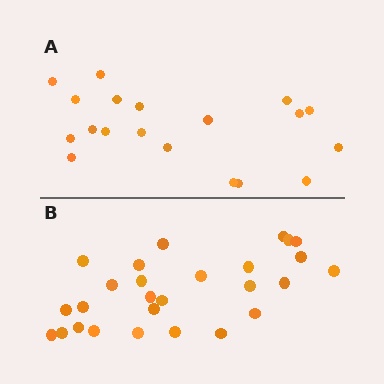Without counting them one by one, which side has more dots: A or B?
Region B (the bottom region) has more dots.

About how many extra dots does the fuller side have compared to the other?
Region B has roughly 8 or so more dots than region A.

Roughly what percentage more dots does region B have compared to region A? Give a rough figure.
About 40% more.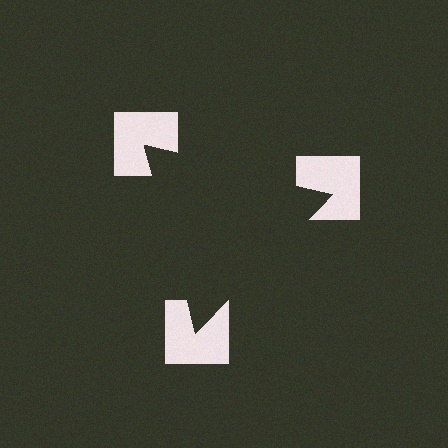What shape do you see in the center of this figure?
An illusory triangle — its edges are inferred from the aligned wedge cuts in the notched squares, not physically drawn.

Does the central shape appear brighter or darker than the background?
It typically appears slightly darker than the background, even though no actual brightness change is drawn.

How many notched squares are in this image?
There are 3 — one at each vertex of the illusory triangle.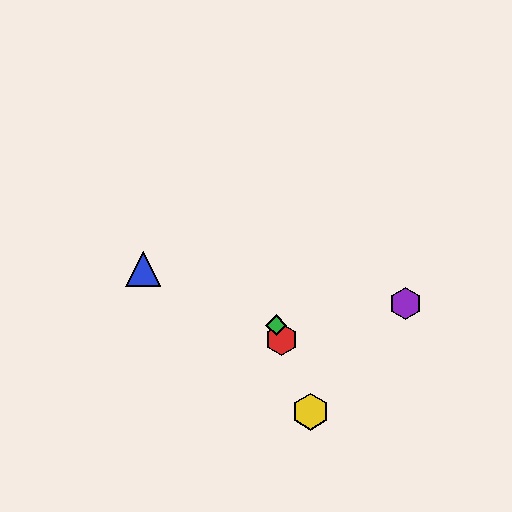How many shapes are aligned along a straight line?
3 shapes (the red hexagon, the green diamond, the yellow hexagon) are aligned along a straight line.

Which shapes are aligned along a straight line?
The red hexagon, the green diamond, the yellow hexagon are aligned along a straight line.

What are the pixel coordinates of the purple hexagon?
The purple hexagon is at (406, 303).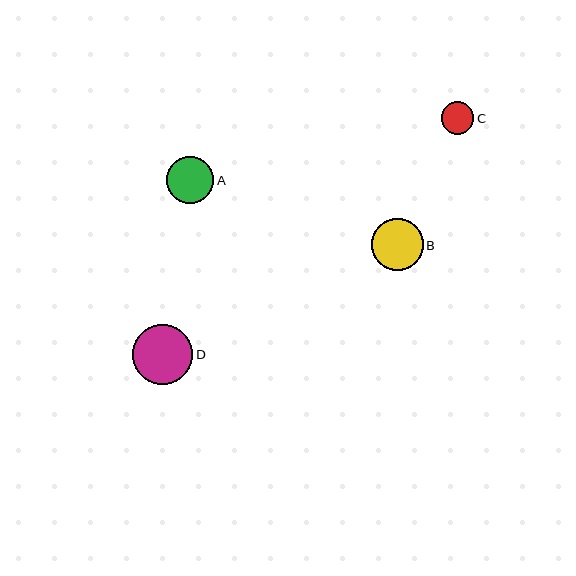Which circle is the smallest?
Circle C is the smallest with a size of approximately 32 pixels.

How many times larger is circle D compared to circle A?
Circle D is approximately 1.3 times the size of circle A.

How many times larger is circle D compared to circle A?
Circle D is approximately 1.3 times the size of circle A.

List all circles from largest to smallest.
From largest to smallest: D, B, A, C.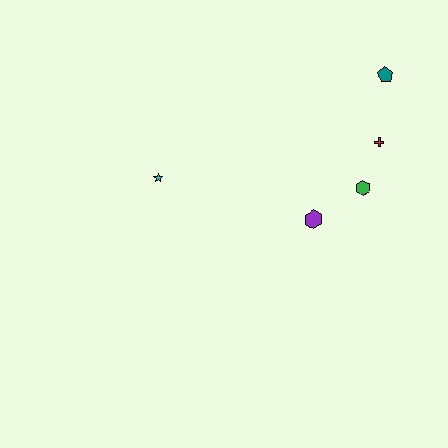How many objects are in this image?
There are 5 objects.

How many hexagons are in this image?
There are 2 hexagons.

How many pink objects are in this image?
There are no pink objects.